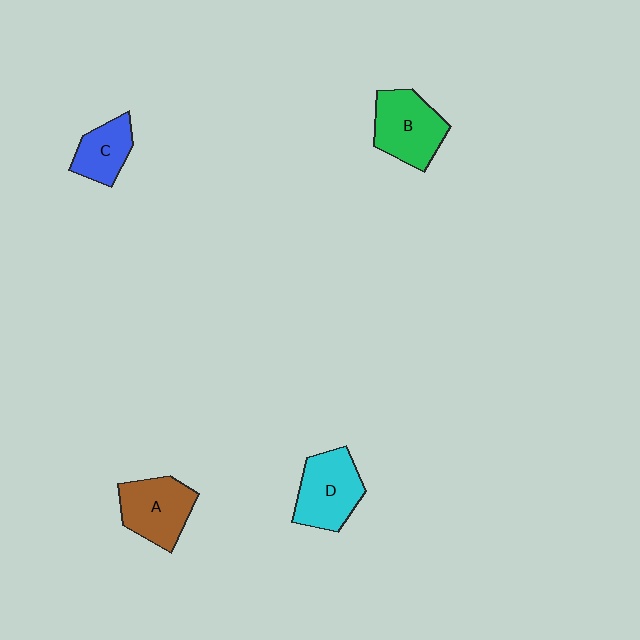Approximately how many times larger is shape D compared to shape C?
Approximately 1.5 times.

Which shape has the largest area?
Shape B (green).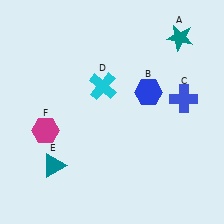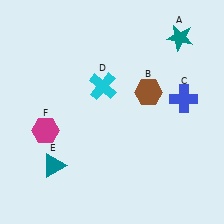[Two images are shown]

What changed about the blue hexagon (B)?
In Image 1, B is blue. In Image 2, it changed to brown.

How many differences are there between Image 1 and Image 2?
There is 1 difference between the two images.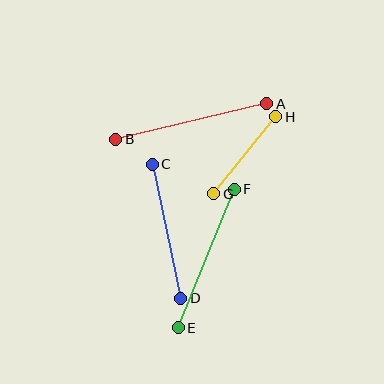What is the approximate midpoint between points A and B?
The midpoint is at approximately (191, 121) pixels.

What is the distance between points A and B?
The distance is approximately 155 pixels.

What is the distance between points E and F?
The distance is approximately 149 pixels.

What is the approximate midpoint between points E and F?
The midpoint is at approximately (206, 259) pixels.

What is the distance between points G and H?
The distance is approximately 99 pixels.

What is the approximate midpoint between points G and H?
The midpoint is at approximately (245, 155) pixels.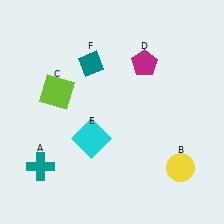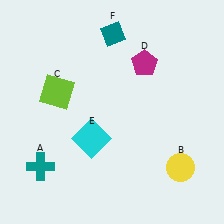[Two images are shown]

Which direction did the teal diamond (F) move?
The teal diamond (F) moved up.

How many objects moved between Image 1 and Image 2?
1 object moved between the two images.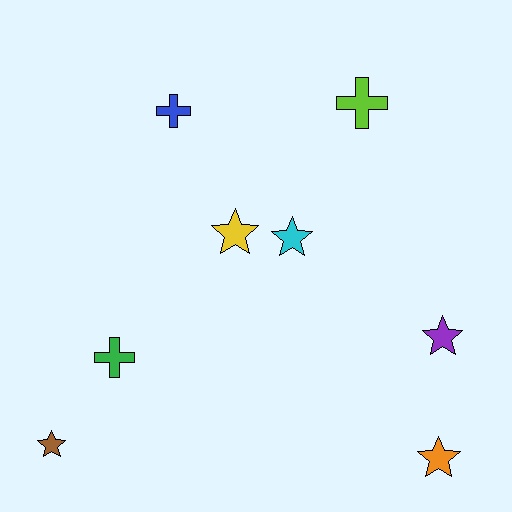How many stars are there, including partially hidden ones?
There are 5 stars.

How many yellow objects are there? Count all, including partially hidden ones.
There is 1 yellow object.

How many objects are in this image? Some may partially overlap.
There are 8 objects.